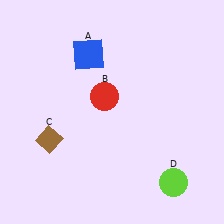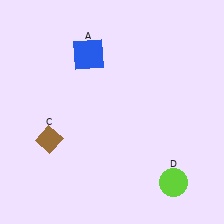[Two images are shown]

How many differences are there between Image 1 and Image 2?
There is 1 difference between the two images.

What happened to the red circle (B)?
The red circle (B) was removed in Image 2. It was in the top-left area of Image 1.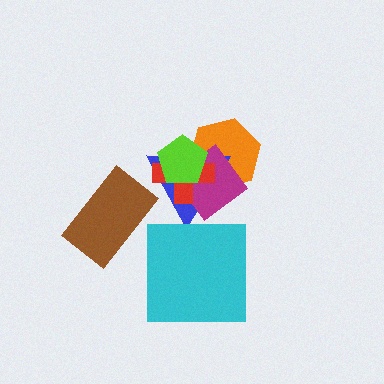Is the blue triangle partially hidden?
Yes, it is partially covered by another shape.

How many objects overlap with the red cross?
4 objects overlap with the red cross.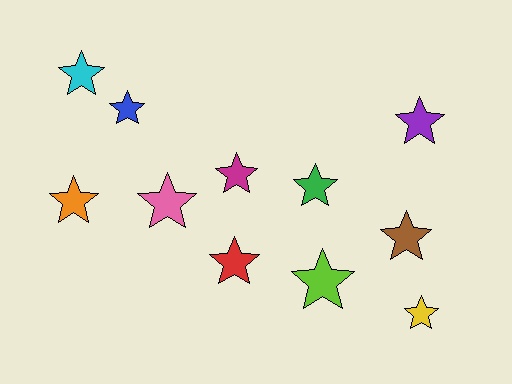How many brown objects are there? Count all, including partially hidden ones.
There is 1 brown object.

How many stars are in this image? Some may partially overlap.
There are 11 stars.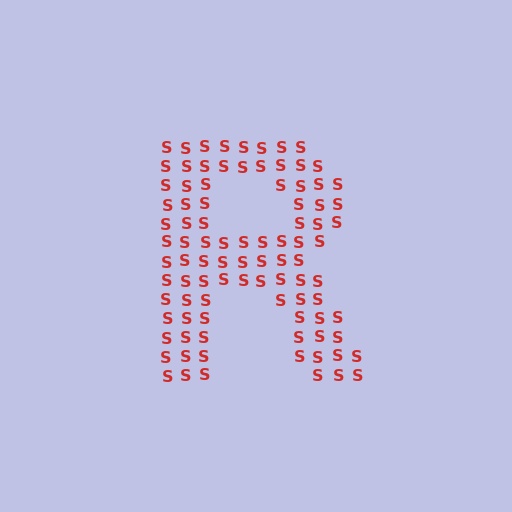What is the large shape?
The large shape is the letter R.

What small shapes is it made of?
It is made of small letter S's.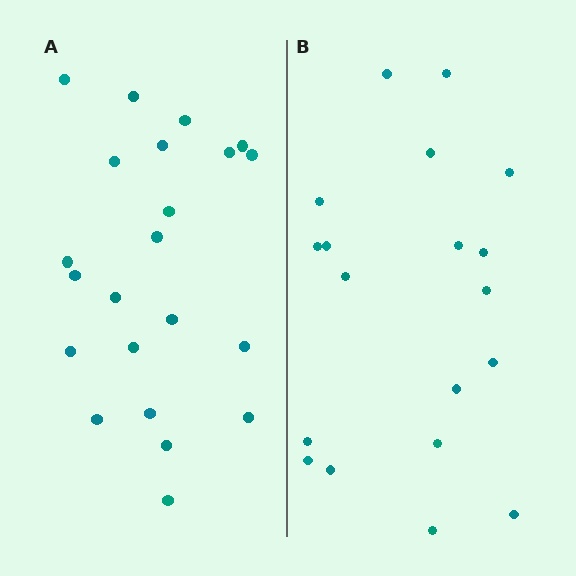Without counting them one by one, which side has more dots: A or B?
Region A (the left region) has more dots.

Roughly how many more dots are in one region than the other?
Region A has just a few more — roughly 2 or 3 more dots than region B.